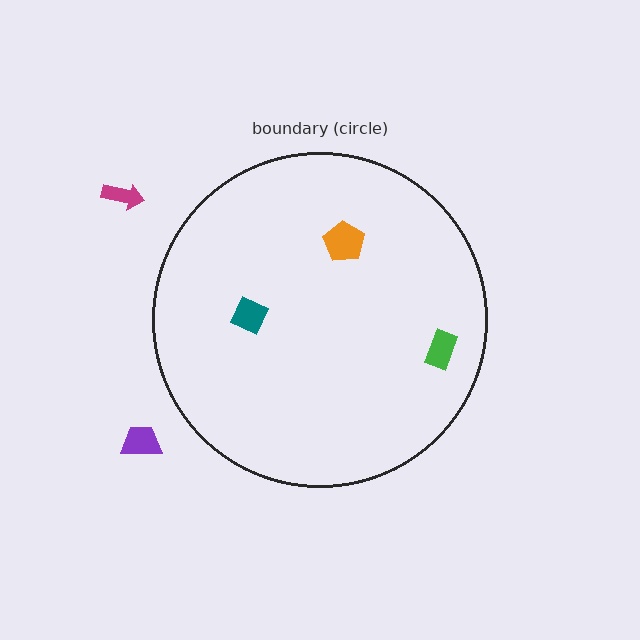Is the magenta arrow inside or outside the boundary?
Outside.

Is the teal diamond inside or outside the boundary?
Inside.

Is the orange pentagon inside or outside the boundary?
Inside.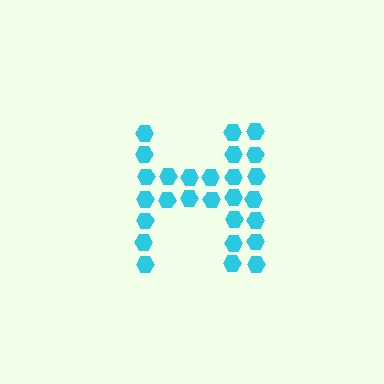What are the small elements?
The small elements are hexagons.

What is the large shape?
The large shape is the letter H.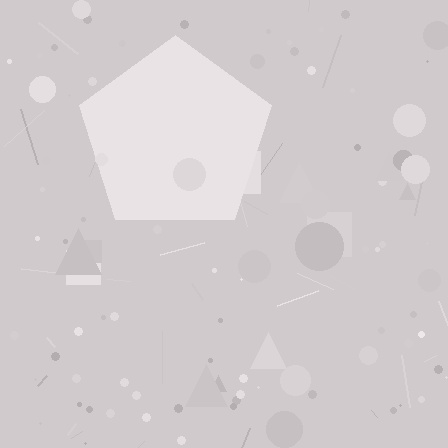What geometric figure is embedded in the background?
A pentagon is embedded in the background.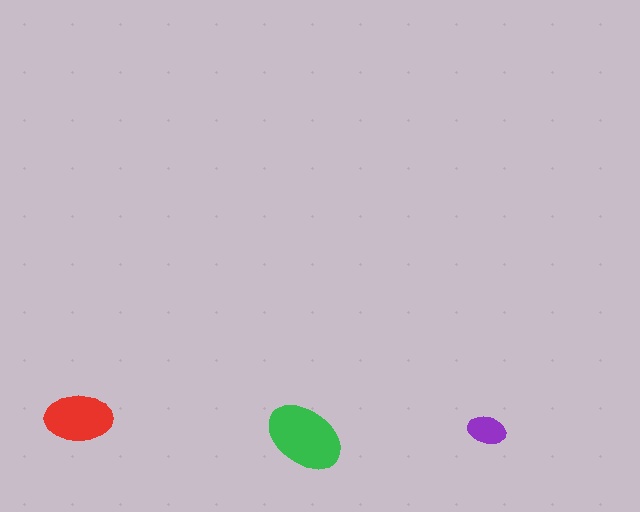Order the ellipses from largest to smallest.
the green one, the red one, the purple one.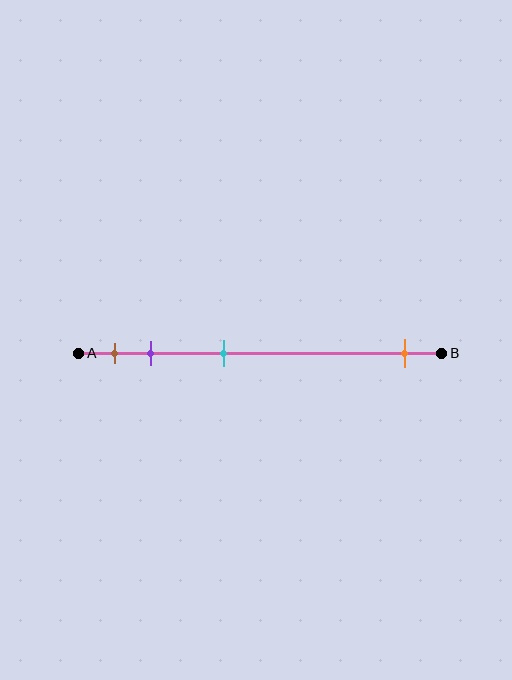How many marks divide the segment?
There are 4 marks dividing the segment.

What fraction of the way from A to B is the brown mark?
The brown mark is approximately 10% (0.1) of the way from A to B.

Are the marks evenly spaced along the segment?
No, the marks are not evenly spaced.